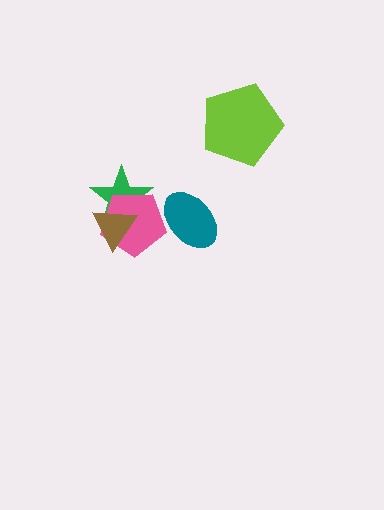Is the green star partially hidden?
Yes, it is partially covered by another shape.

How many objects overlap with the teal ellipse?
1 object overlaps with the teal ellipse.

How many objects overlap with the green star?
2 objects overlap with the green star.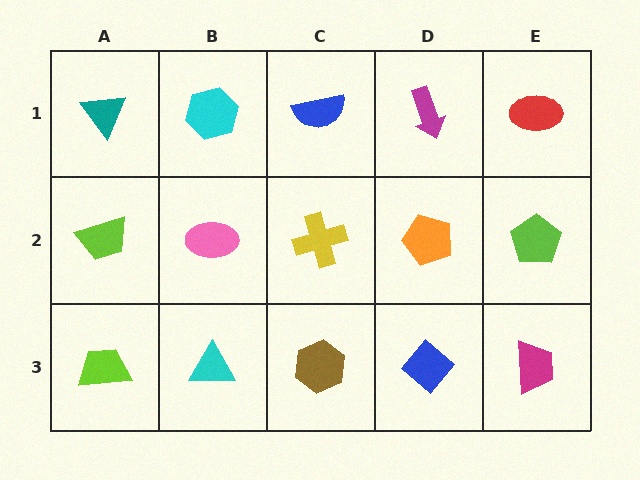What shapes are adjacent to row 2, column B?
A cyan hexagon (row 1, column B), a cyan triangle (row 3, column B), a lime trapezoid (row 2, column A), a yellow cross (row 2, column C).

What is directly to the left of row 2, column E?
An orange pentagon.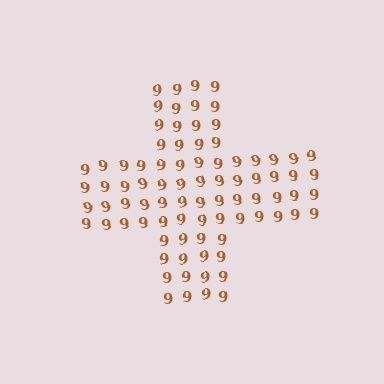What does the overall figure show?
The overall figure shows a cross.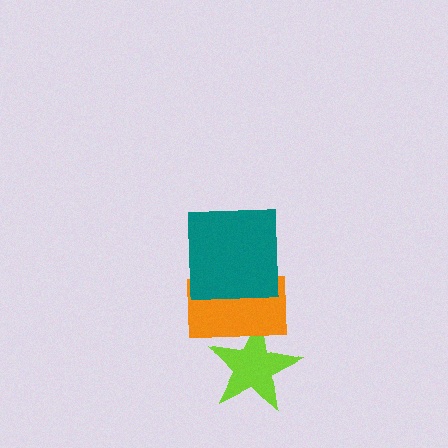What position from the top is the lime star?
The lime star is 3rd from the top.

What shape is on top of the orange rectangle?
The teal square is on top of the orange rectangle.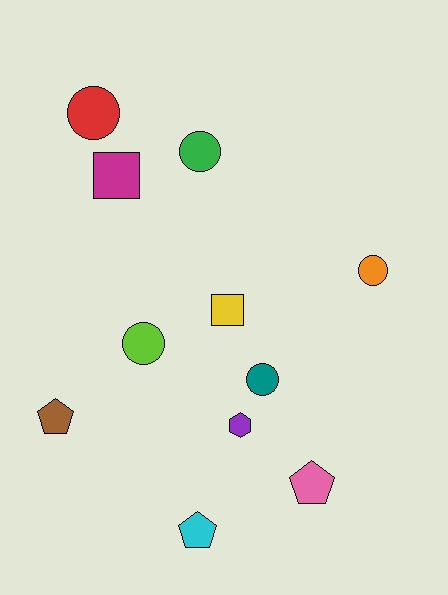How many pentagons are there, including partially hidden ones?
There are 3 pentagons.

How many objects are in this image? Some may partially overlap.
There are 11 objects.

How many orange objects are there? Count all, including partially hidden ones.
There is 1 orange object.